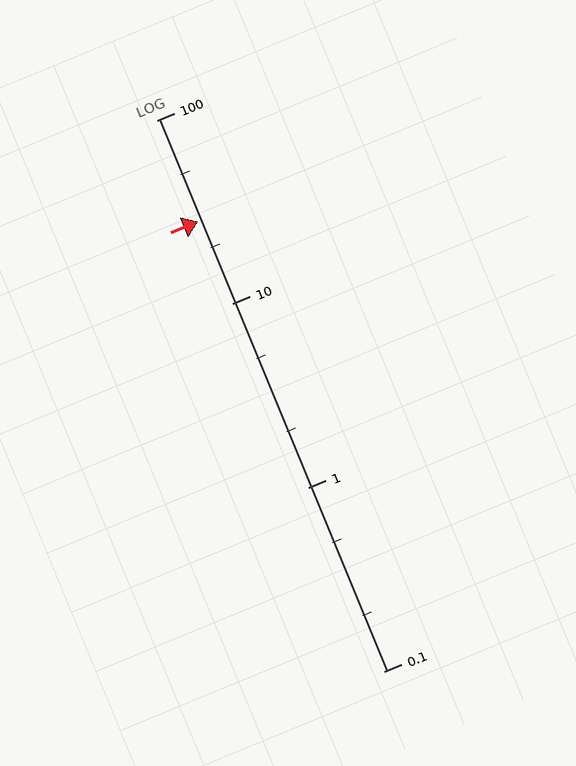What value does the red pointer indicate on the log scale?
The pointer indicates approximately 28.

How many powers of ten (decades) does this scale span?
The scale spans 3 decades, from 0.1 to 100.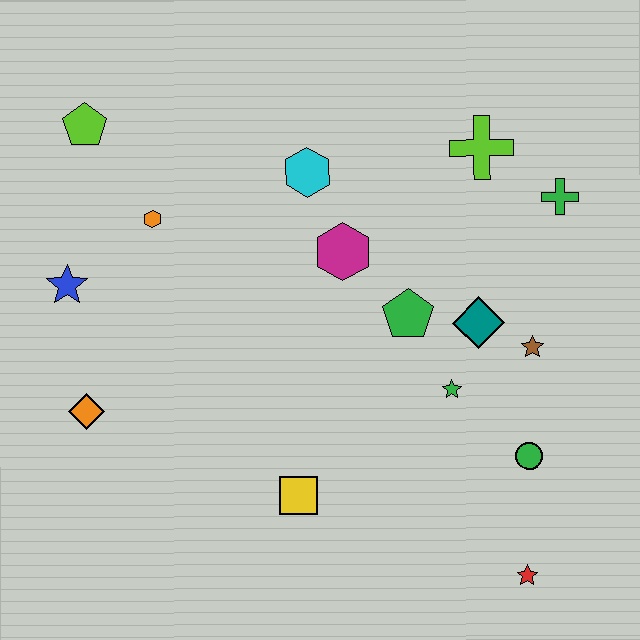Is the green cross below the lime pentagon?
Yes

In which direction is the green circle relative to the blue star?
The green circle is to the right of the blue star.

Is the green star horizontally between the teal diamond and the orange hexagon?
Yes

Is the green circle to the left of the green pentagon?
No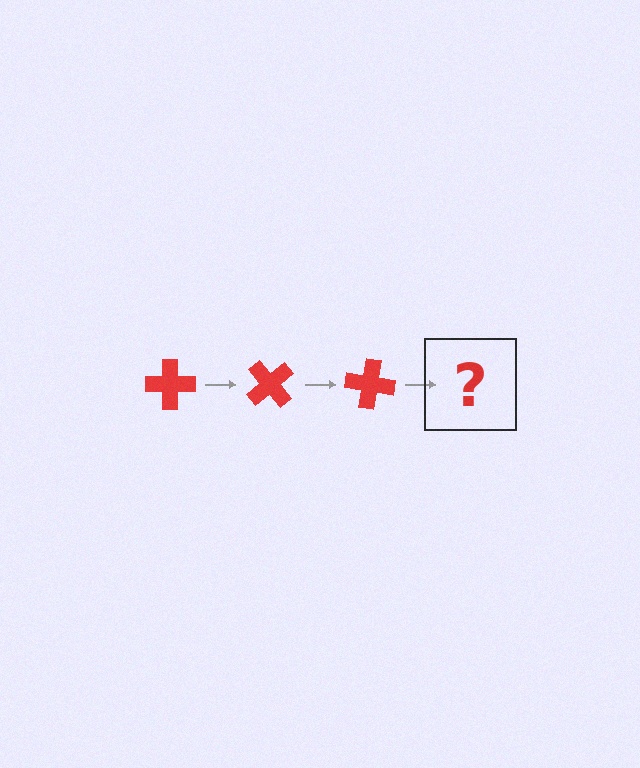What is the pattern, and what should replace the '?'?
The pattern is that the cross rotates 50 degrees each step. The '?' should be a red cross rotated 150 degrees.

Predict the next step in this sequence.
The next step is a red cross rotated 150 degrees.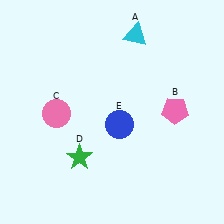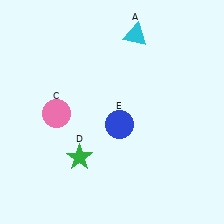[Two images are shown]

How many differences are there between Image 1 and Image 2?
There is 1 difference between the two images.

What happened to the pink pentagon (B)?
The pink pentagon (B) was removed in Image 2. It was in the top-right area of Image 1.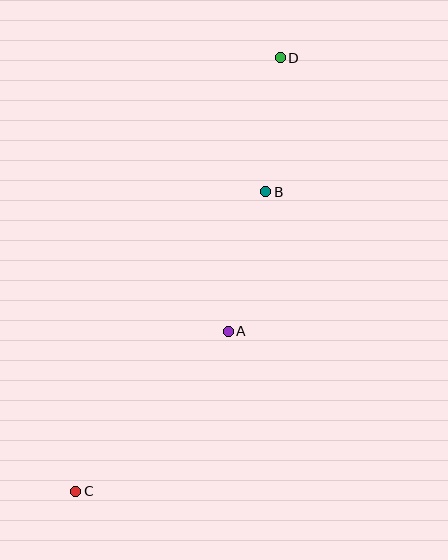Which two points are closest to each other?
Points B and D are closest to each other.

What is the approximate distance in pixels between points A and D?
The distance between A and D is approximately 278 pixels.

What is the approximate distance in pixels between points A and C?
The distance between A and C is approximately 221 pixels.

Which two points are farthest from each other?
Points C and D are farthest from each other.